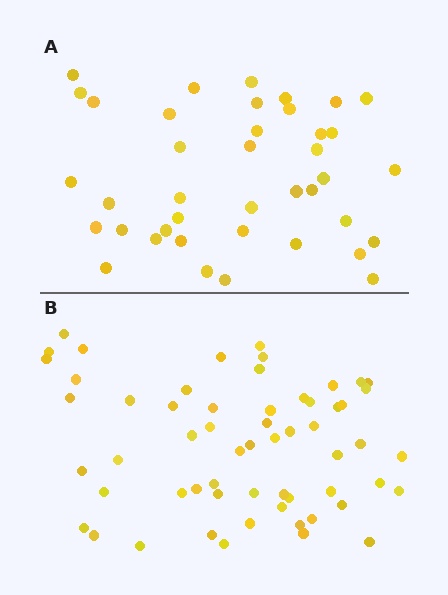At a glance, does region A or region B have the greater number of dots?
Region B (the bottom region) has more dots.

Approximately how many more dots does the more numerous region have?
Region B has approximately 20 more dots than region A.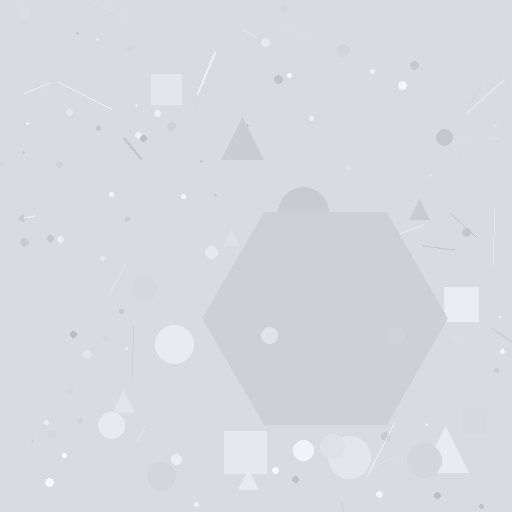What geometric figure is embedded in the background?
A hexagon is embedded in the background.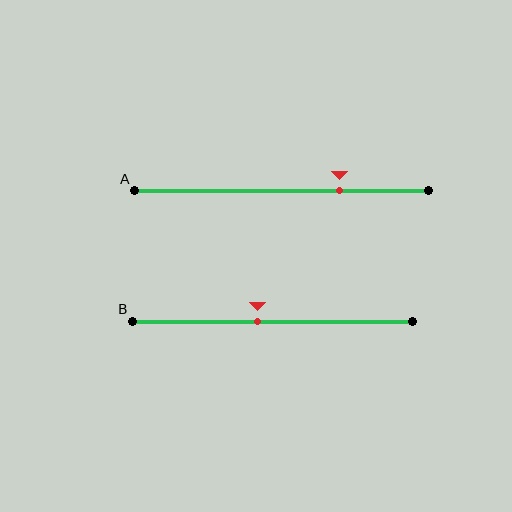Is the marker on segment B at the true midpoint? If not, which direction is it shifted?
No, the marker on segment B is shifted to the left by about 6% of the segment length.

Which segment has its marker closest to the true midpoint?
Segment B has its marker closest to the true midpoint.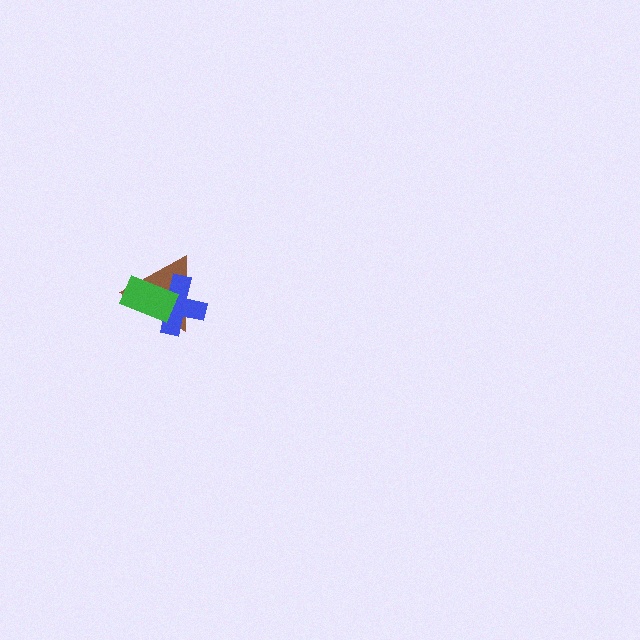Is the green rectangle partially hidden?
No, no other shape covers it.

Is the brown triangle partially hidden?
Yes, it is partially covered by another shape.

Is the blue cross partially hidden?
Yes, it is partially covered by another shape.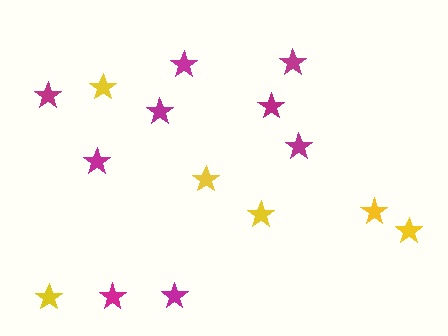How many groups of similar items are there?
There are 2 groups: one group of magenta stars (9) and one group of yellow stars (6).